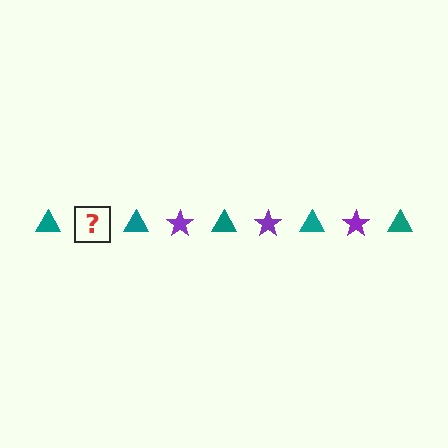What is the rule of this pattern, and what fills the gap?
The rule is that the pattern alternates between teal triangle and purple star. The gap should be filled with a purple star.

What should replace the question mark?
The question mark should be replaced with a purple star.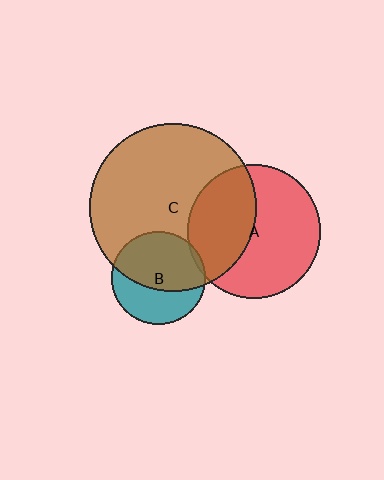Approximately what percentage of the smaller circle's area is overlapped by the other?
Approximately 40%.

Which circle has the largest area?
Circle C (brown).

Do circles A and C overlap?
Yes.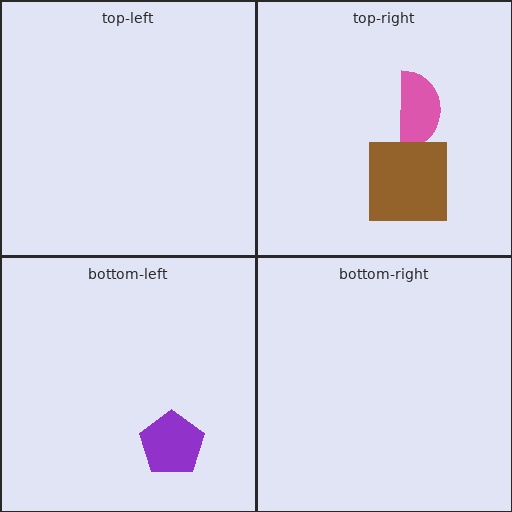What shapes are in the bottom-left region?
The purple pentagon.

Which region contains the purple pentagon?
The bottom-left region.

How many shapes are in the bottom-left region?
1.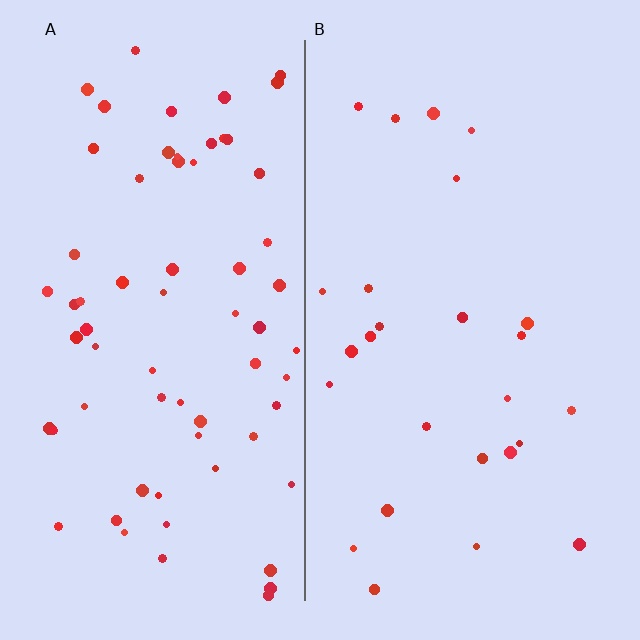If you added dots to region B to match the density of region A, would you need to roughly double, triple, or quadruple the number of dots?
Approximately triple.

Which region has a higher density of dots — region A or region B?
A (the left).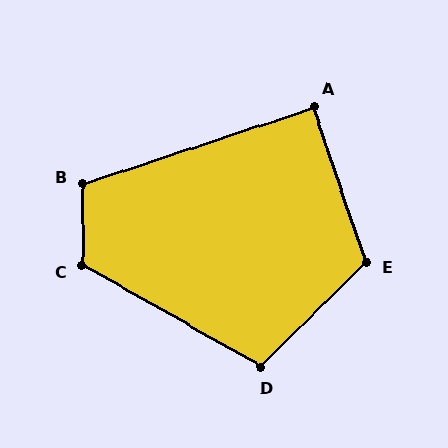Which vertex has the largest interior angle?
C, at approximately 120 degrees.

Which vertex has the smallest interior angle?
A, at approximately 90 degrees.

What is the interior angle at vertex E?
Approximately 116 degrees (obtuse).